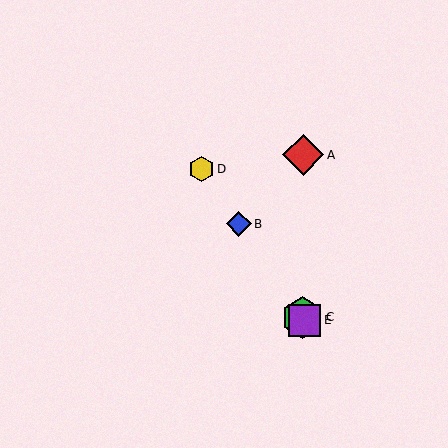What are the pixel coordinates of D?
Object D is at (201, 169).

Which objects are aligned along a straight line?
Objects B, C, D, E are aligned along a straight line.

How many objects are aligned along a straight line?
4 objects (B, C, D, E) are aligned along a straight line.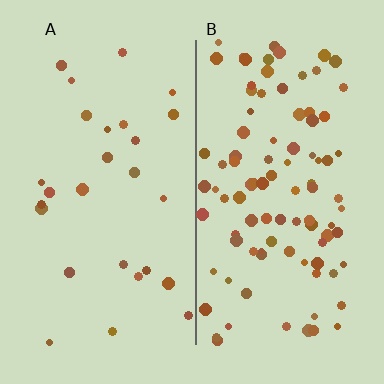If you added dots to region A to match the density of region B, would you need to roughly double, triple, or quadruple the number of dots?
Approximately quadruple.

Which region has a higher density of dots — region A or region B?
B (the right).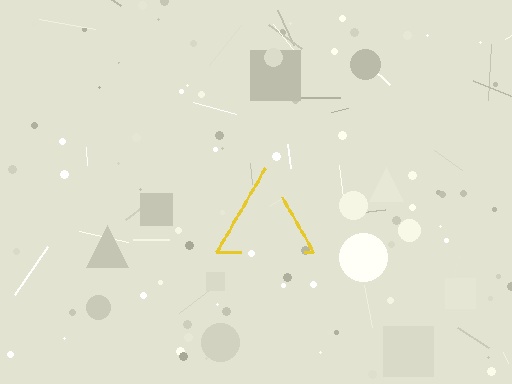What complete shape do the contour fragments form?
The contour fragments form a triangle.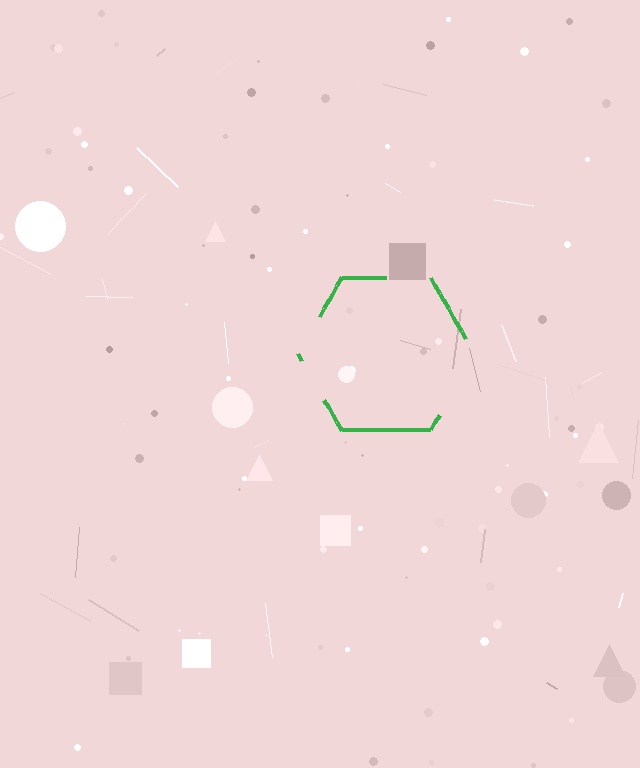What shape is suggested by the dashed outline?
The dashed outline suggests a hexagon.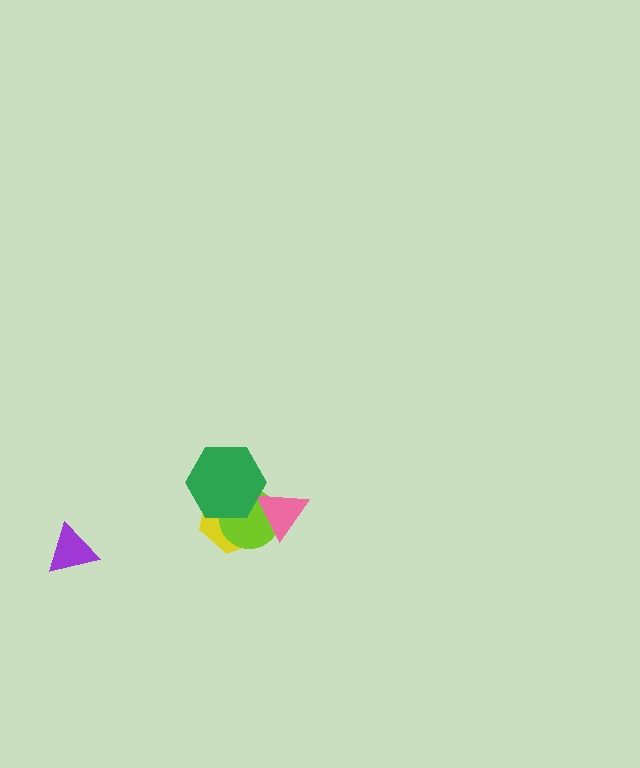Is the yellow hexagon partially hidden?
Yes, it is partially covered by another shape.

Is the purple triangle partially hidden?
No, no other shape covers it.